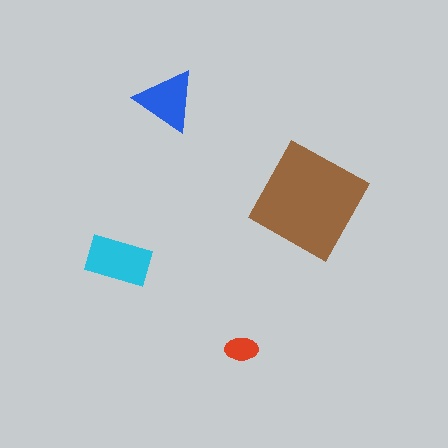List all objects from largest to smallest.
The brown square, the cyan rectangle, the blue triangle, the red ellipse.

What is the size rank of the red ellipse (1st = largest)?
4th.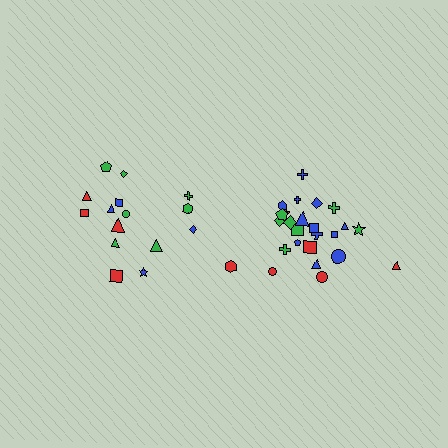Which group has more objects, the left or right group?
The right group.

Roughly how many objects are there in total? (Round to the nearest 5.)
Roughly 40 objects in total.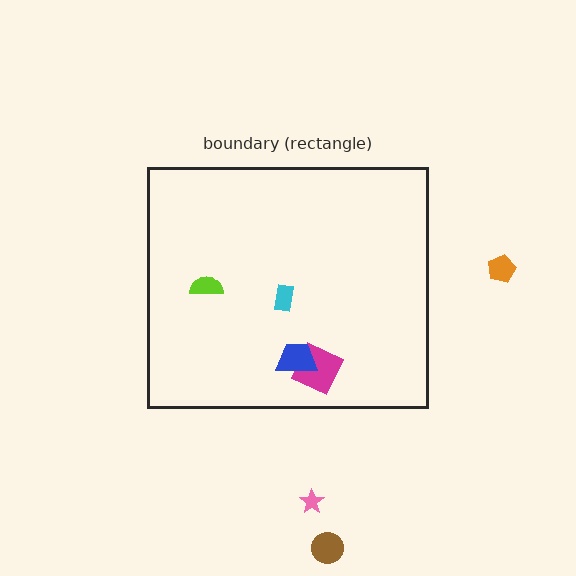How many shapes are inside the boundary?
4 inside, 3 outside.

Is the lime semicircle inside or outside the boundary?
Inside.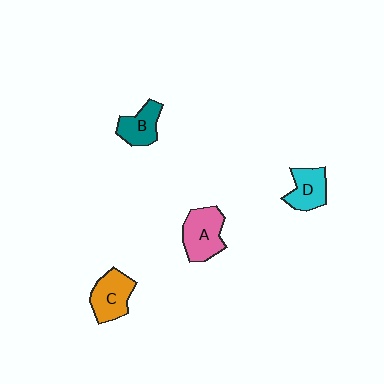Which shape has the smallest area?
Shape B (teal).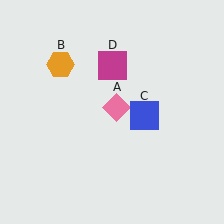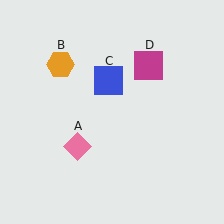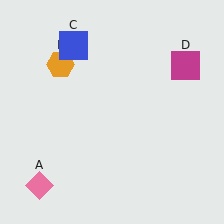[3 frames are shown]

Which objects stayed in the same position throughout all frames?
Orange hexagon (object B) remained stationary.